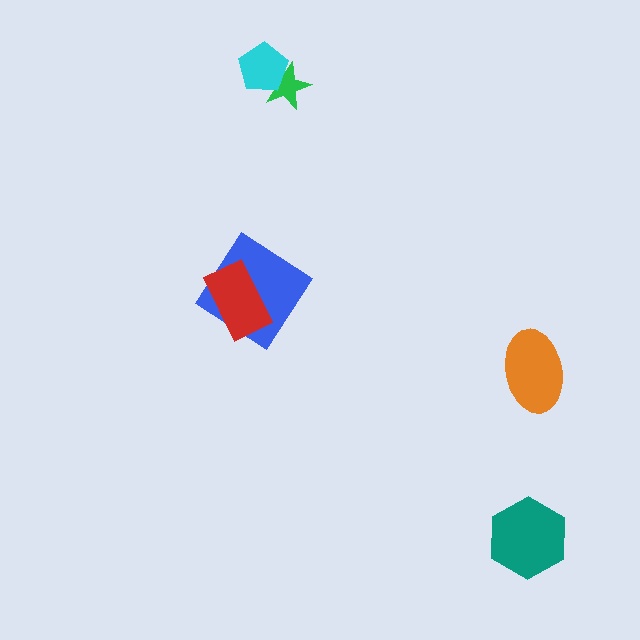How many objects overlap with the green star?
1 object overlaps with the green star.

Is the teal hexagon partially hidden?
No, no other shape covers it.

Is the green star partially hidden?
Yes, it is partially covered by another shape.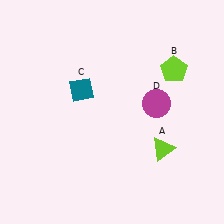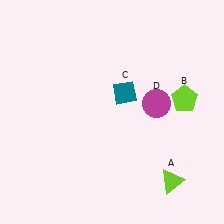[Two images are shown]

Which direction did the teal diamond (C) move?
The teal diamond (C) moved right.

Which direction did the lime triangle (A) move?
The lime triangle (A) moved down.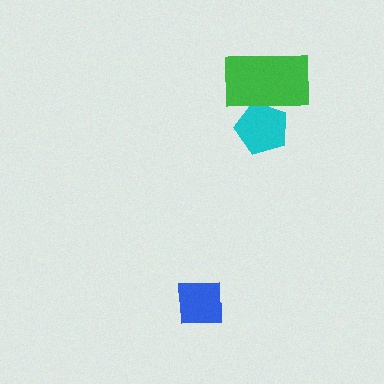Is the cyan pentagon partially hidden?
Yes, it is partially covered by another shape.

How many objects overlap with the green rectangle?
1 object overlaps with the green rectangle.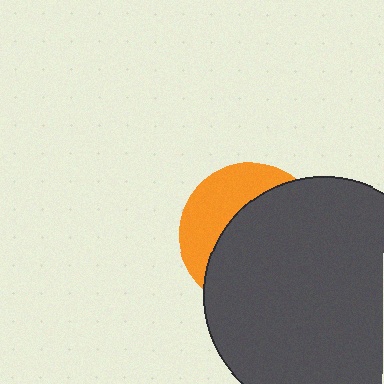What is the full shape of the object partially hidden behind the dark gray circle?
The partially hidden object is an orange circle.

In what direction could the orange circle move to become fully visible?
The orange circle could move toward the upper-left. That would shift it out from behind the dark gray circle entirely.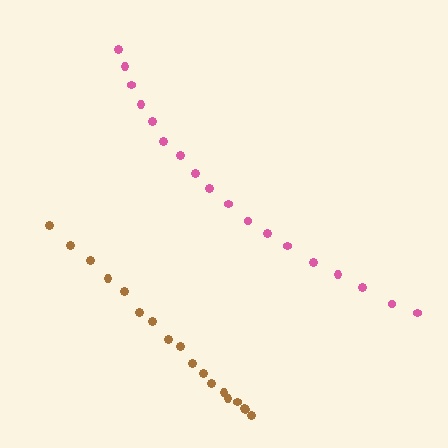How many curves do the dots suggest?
There are 2 distinct paths.